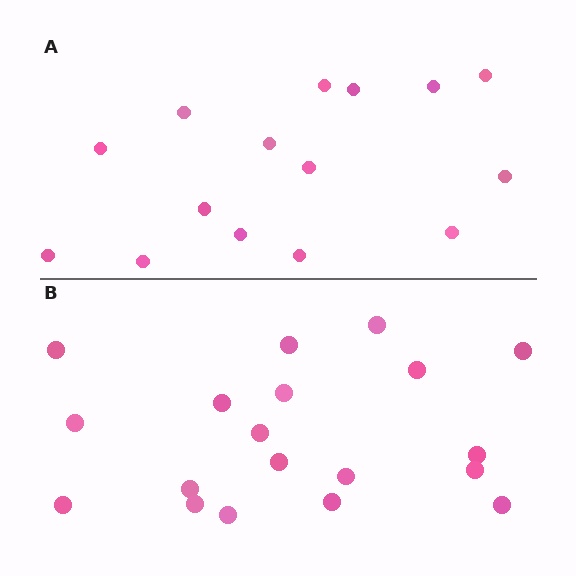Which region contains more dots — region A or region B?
Region B (the bottom region) has more dots.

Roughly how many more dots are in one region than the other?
Region B has about 4 more dots than region A.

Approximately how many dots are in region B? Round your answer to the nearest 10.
About 20 dots. (The exact count is 19, which rounds to 20.)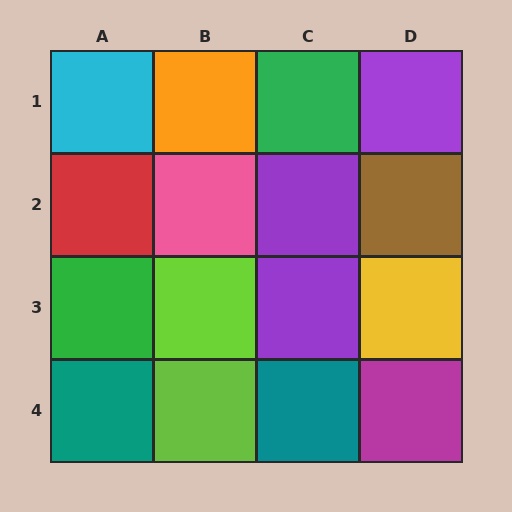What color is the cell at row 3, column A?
Green.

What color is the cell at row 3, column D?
Yellow.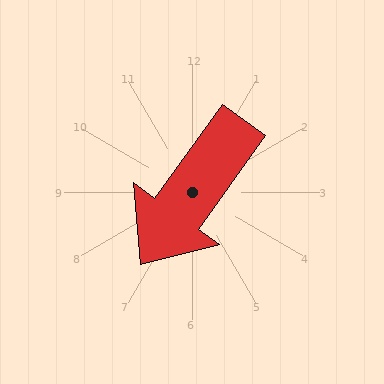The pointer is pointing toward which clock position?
Roughly 7 o'clock.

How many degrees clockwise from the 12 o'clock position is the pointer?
Approximately 216 degrees.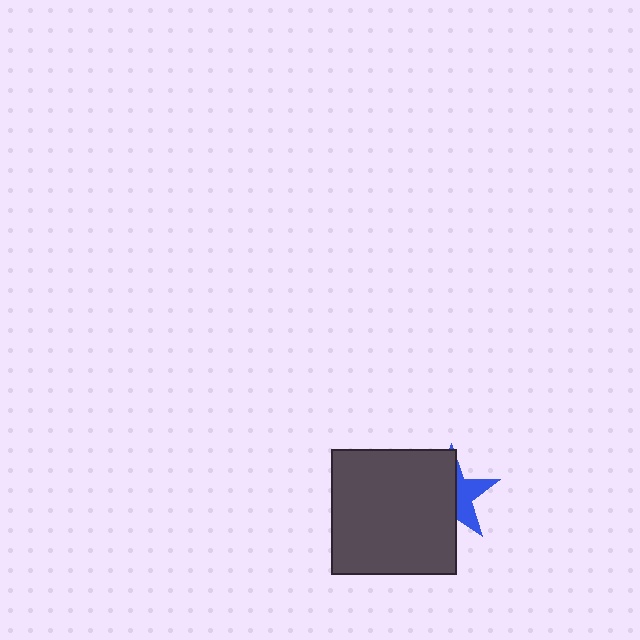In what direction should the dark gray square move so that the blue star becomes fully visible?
The dark gray square should move left. That is the shortest direction to clear the overlap and leave the blue star fully visible.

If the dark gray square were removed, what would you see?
You would see the complete blue star.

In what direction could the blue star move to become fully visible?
The blue star could move right. That would shift it out from behind the dark gray square entirely.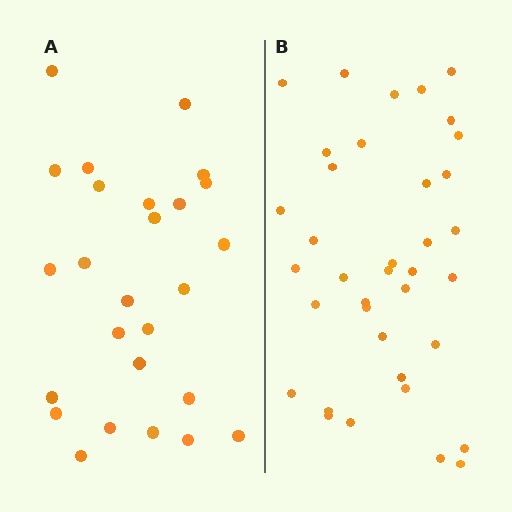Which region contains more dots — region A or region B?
Region B (the right region) has more dots.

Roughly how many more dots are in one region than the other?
Region B has roughly 12 or so more dots than region A.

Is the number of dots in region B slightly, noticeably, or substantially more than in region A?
Region B has noticeably more, but not dramatically so. The ratio is roughly 1.4 to 1.